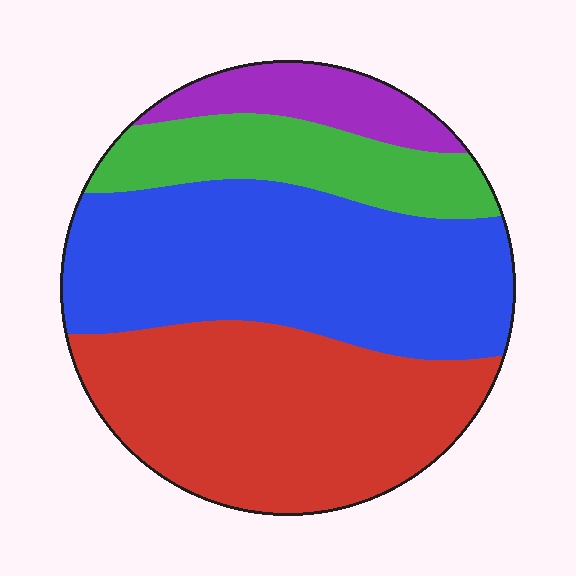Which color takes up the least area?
Purple, at roughly 10%.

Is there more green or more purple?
Green.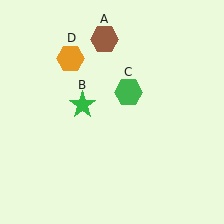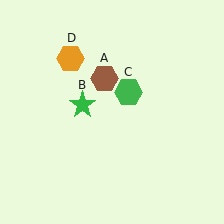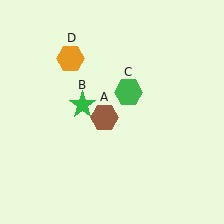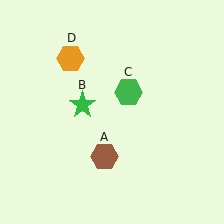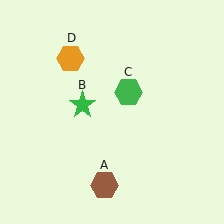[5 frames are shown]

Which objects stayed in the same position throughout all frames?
Green star (object B) and green hexagon (object C) and orange hexagon (object D) remained stationary.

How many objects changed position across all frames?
1 object changed position: brown hexagon (object A).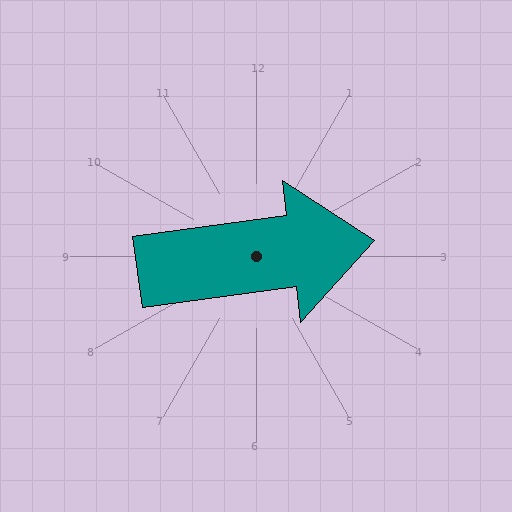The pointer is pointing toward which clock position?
Roughly 3 o'clock.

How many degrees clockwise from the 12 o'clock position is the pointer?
Approximately 82 degrees.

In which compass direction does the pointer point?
East.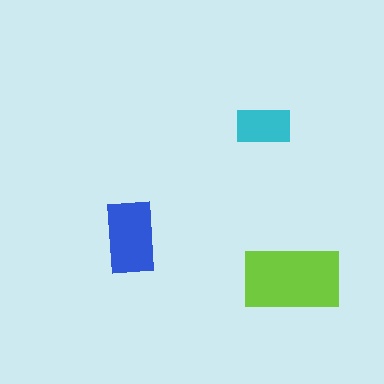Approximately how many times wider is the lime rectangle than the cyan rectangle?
About 2 times wider.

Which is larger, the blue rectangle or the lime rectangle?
The lime one.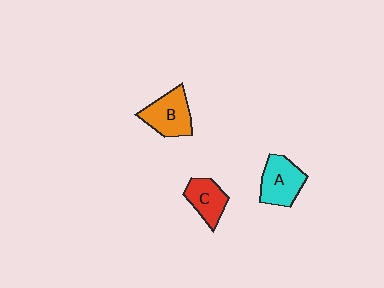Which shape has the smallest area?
Shape C (red).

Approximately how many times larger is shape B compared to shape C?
Approximately 1.3 times.